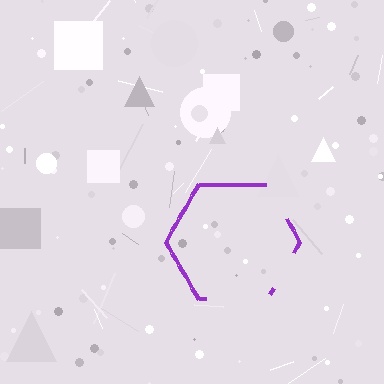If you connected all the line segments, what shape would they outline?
They would outline a hexagon.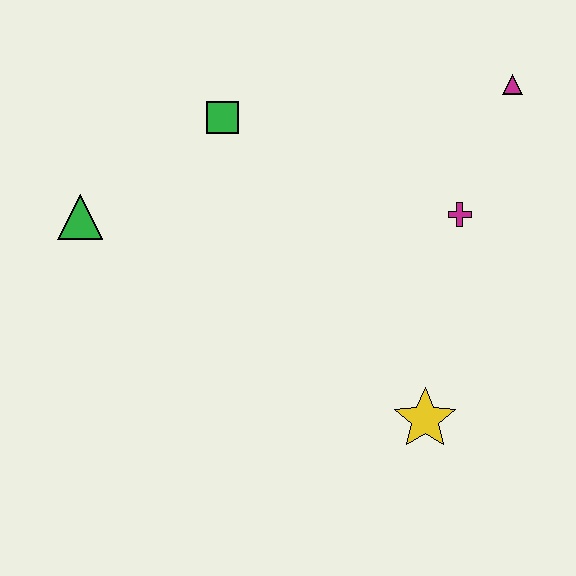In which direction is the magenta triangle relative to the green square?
The magenta triangle is to the right of the green square.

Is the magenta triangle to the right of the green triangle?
Yes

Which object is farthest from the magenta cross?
The green triangle is farthest from the magenta cross.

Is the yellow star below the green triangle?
Yes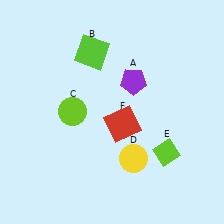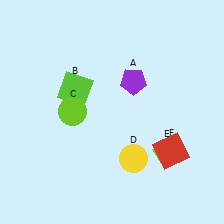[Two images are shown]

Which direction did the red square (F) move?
The red square (F) moved right.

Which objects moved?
The objects that moved are: the lime square (B), the red square (F).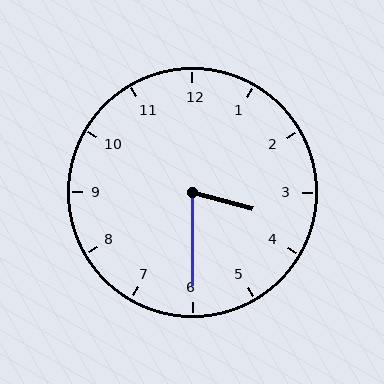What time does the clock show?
3:30.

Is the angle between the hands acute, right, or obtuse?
It is acute.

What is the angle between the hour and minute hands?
Approximately 75 degrees.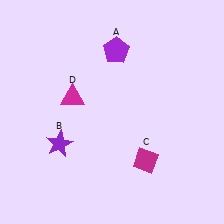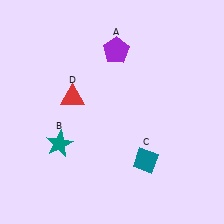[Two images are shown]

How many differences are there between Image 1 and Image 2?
There are 3 differences between the two images.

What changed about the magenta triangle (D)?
In Image 1, D is magenta. In Image 2, it changed to red.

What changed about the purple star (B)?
In Image 1, B is purple. In Image 2, it changed to teal.